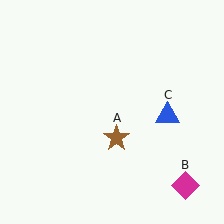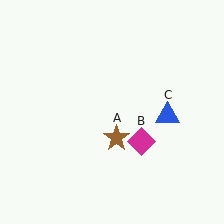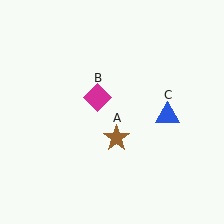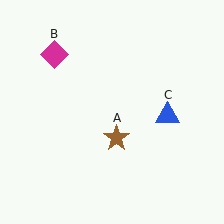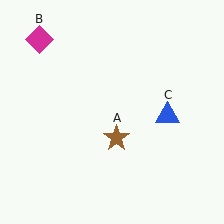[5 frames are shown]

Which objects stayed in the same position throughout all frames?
Brown star (object A) and blue triangle (object C) remained stationary.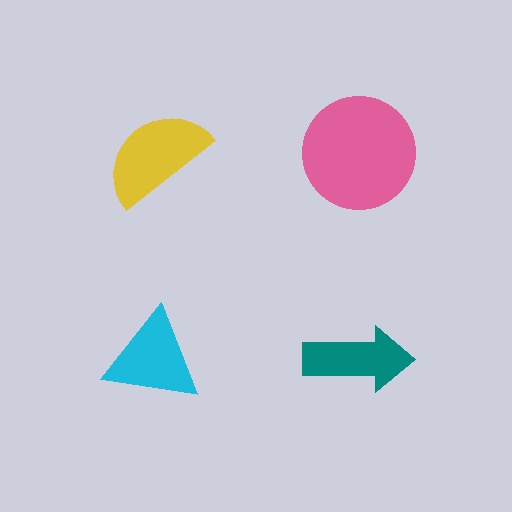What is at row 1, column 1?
A yellow semicircle.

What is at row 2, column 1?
A cyan triangle.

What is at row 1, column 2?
A pink circle.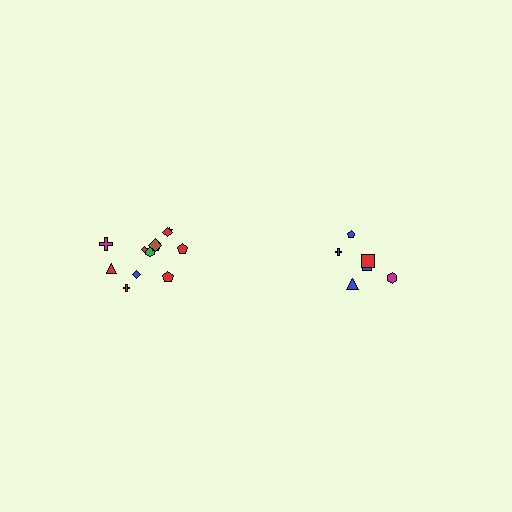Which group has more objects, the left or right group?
The left group.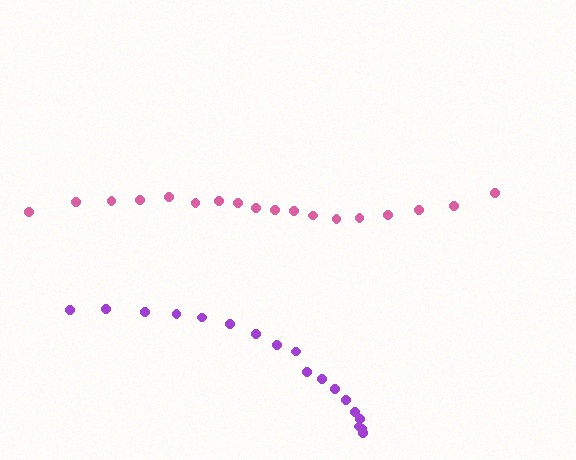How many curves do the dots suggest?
There are 2 distinct paths.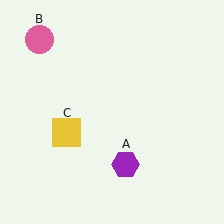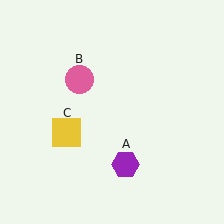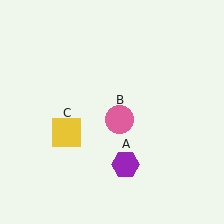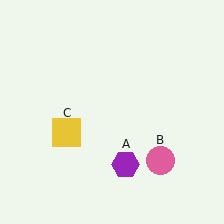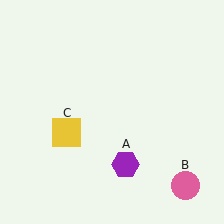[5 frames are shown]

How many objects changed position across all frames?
1 object changed position: pink circle (object B).